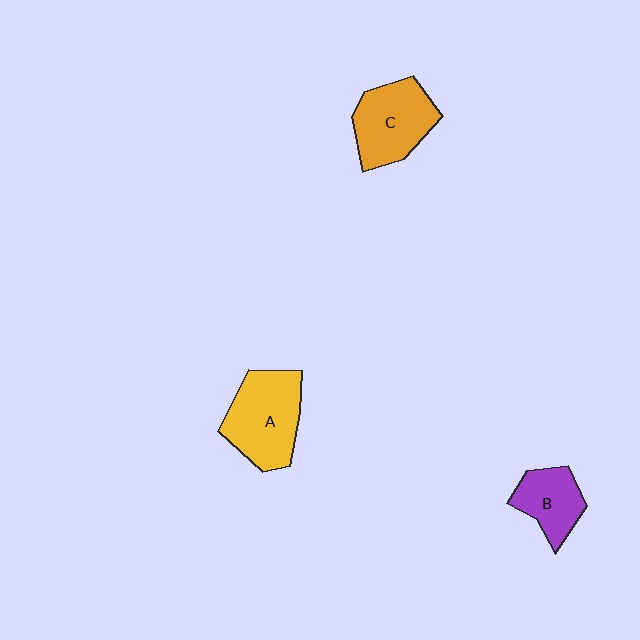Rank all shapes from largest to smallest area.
From largest to smallest: A (yellow), C (orange), B (purple).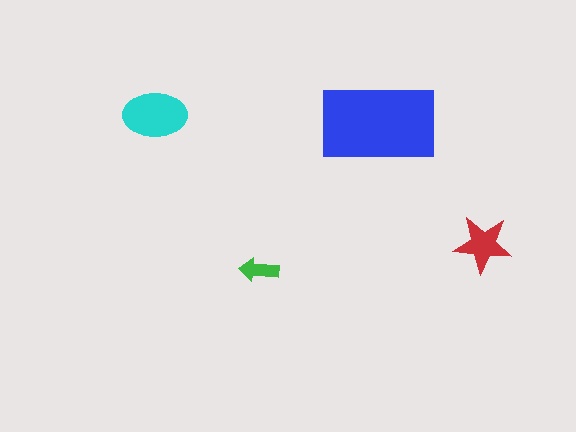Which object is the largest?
The blue rectangle.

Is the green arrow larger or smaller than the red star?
Smaller.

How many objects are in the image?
There are 4 objects in the image.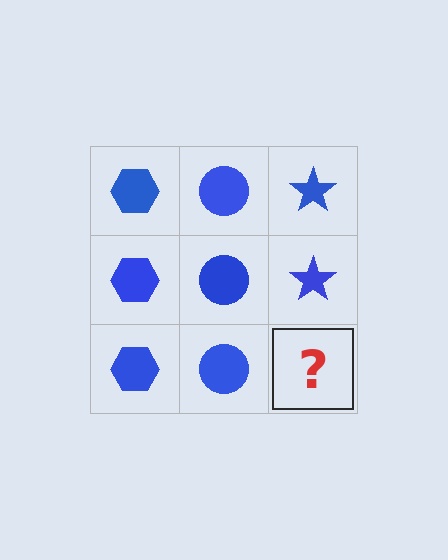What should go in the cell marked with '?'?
The missing cell should contain a blue star.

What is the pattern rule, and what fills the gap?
The rule is that each column has a consistent shape. The gap should be filled with a blue star.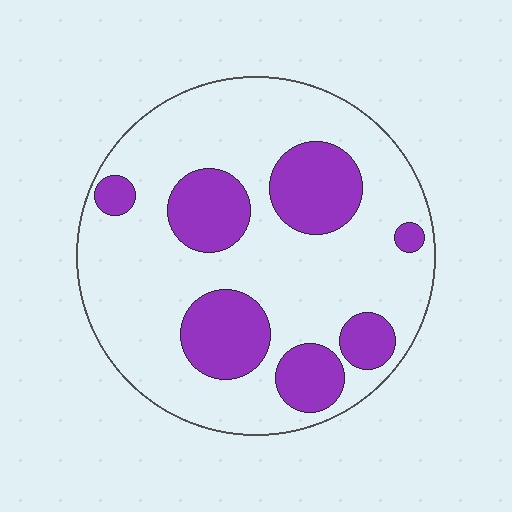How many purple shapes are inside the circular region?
7.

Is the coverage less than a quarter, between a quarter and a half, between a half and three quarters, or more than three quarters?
Between a quarter and a half.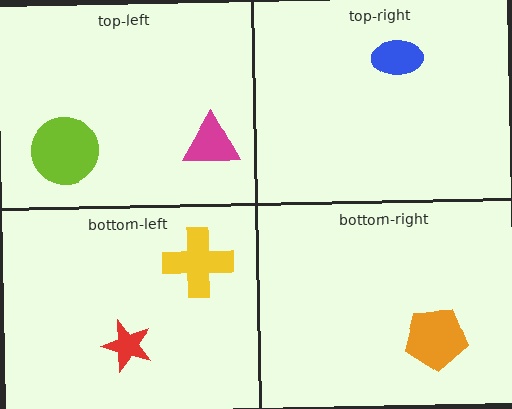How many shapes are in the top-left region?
2.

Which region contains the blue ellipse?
The top-right region.